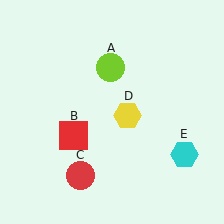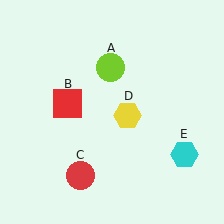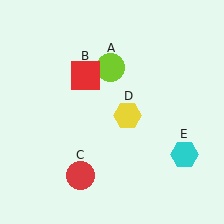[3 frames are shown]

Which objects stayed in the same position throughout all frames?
Lime circle (object A) and red circle (object C) and yellow hexagon (object D) and cyan hexagon (object E) remained stationary.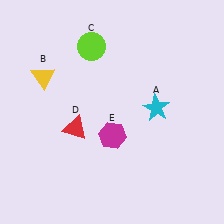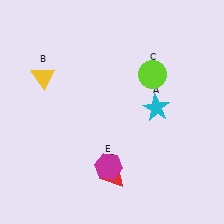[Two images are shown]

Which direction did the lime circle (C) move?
The lime circle (C) moved right.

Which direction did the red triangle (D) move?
The red triangle (D) moved down.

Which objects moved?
The objects that moved are: the lime circle (C), the red triangle (D), the magenta hexagon (E).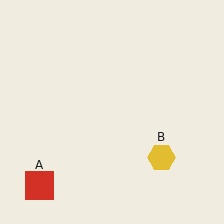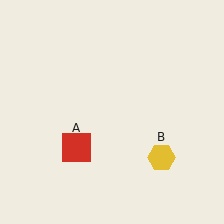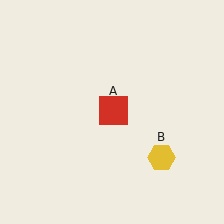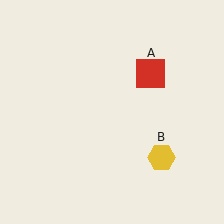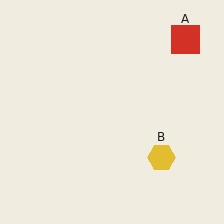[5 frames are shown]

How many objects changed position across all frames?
1 object changed position: red square (object A).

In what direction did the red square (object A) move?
The red square (object A) moved up and to the right.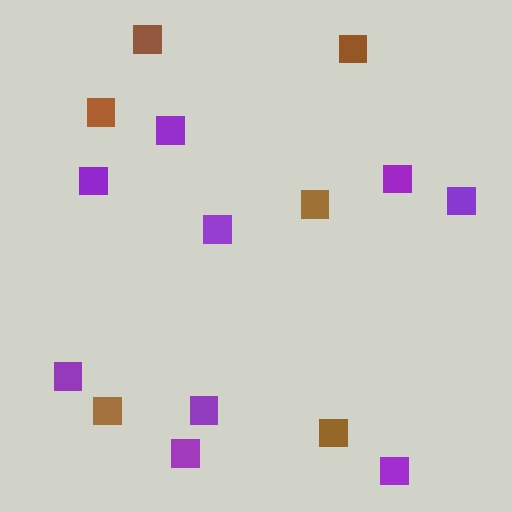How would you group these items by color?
There are 2 groups: one group of purple squares (9) and one group of brown squares (6).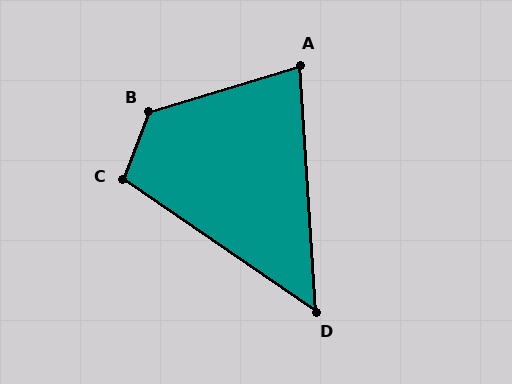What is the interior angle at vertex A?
Approximately 77 degrees (acute).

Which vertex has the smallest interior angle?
D, at approximately 52 degrees.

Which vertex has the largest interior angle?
B, at approximately 128 degrees.